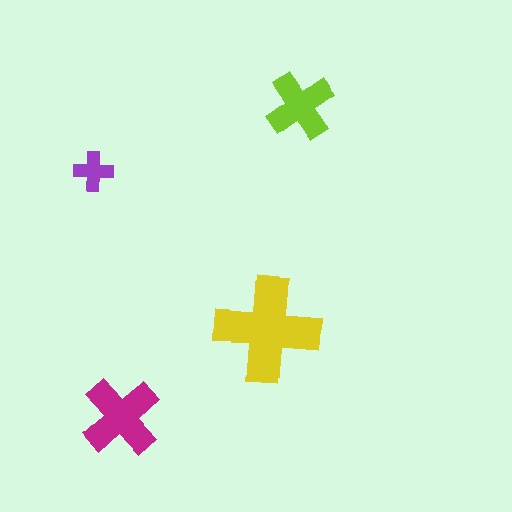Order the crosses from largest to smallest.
the yellow one, the magenta one, the lime one, the purple one.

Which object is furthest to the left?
The purple cross is leftmost.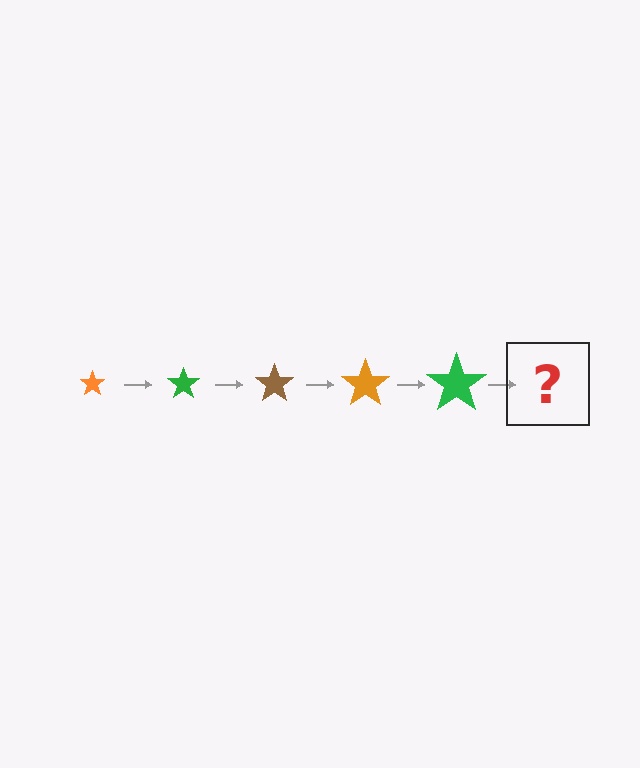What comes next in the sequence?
The next element should be a brown star, larger than the previous one.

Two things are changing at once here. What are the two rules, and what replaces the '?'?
The two rules are that the star grows larger each step and the color cycles through orange, green, and brown. The '?' should be a brown star, larger than the previous one.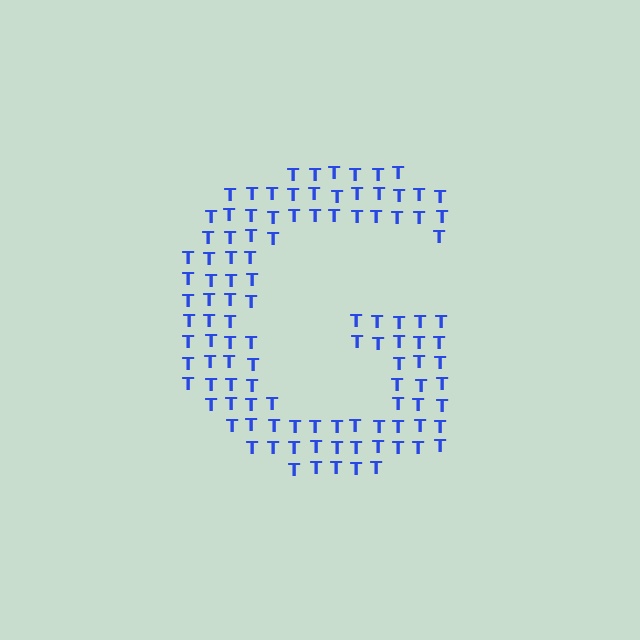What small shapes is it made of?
It is made of small letter T's.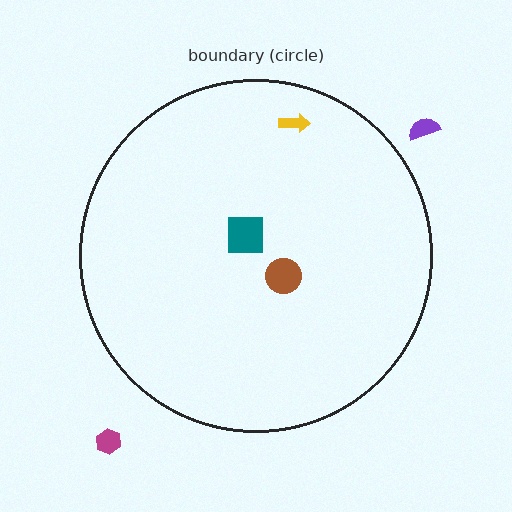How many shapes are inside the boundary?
3 inside, 2 outside.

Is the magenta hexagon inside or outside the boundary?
Outside.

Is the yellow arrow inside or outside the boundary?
Inside.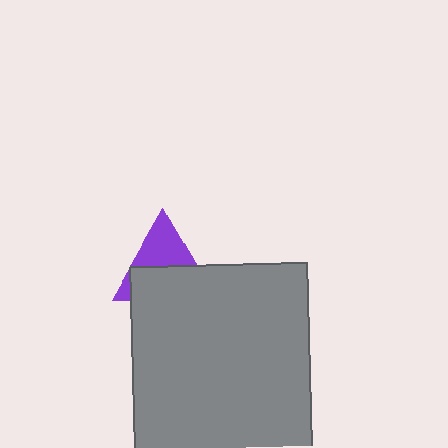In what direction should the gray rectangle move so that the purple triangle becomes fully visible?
The gray rectangle should move down. That is the shortest direction to clear the overlap and leave the purple triangle fully visible.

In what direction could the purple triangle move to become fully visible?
The purple triangle could move up. That would shift it out from behind the gray rectangle entirely.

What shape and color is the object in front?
The object in front is a gray rectangle.